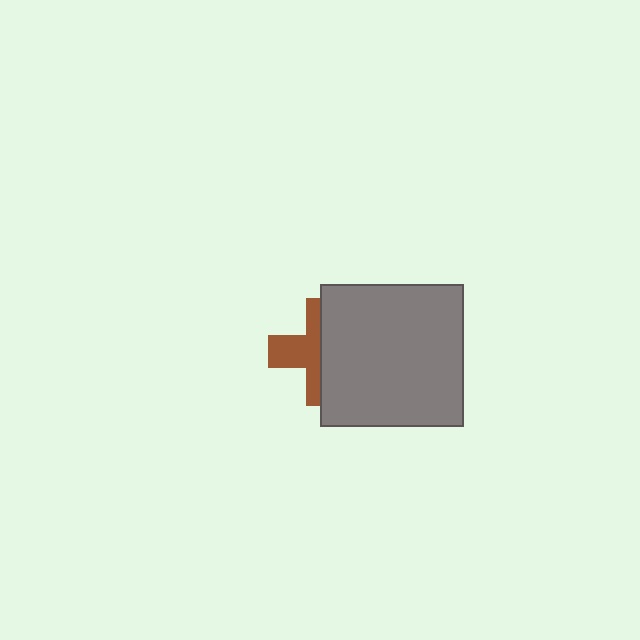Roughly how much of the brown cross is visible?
About half of it is visible (roughly 45%).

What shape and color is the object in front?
The object in front is a gray square.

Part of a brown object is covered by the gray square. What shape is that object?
It is a cross.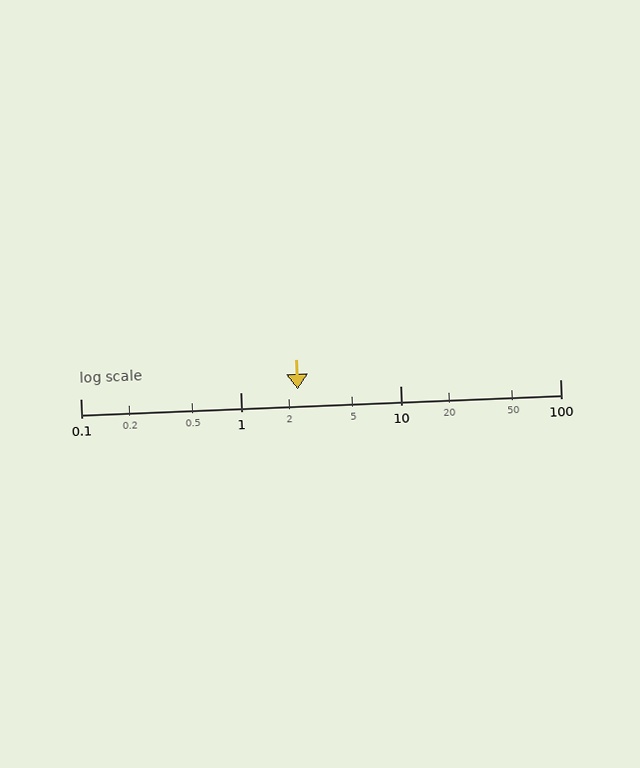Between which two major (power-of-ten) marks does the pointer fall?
The pointer is between 1 and 10.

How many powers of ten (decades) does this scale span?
The scale spans 3 decades, from 0.1 to 100.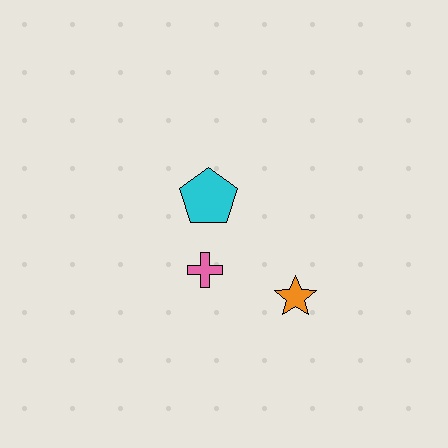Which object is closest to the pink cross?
The cyan pentagon is closest to the pink cross.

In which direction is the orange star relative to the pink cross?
The orange star is to the right of the pink cross.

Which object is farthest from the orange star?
The cyan pentagon is farthest from the orange star.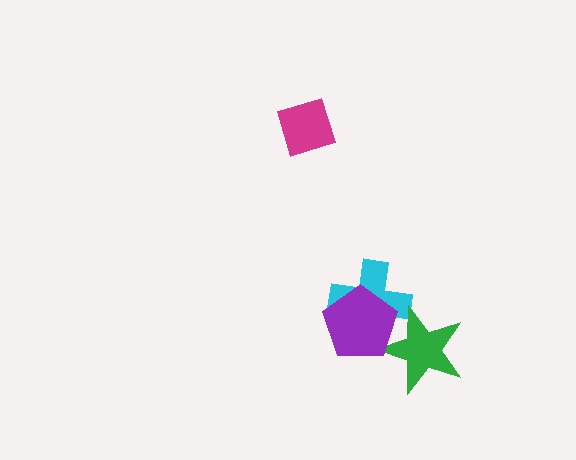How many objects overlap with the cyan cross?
2 objects overlap with the cyan cross.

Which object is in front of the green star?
The purple pentagon is in front of the green star.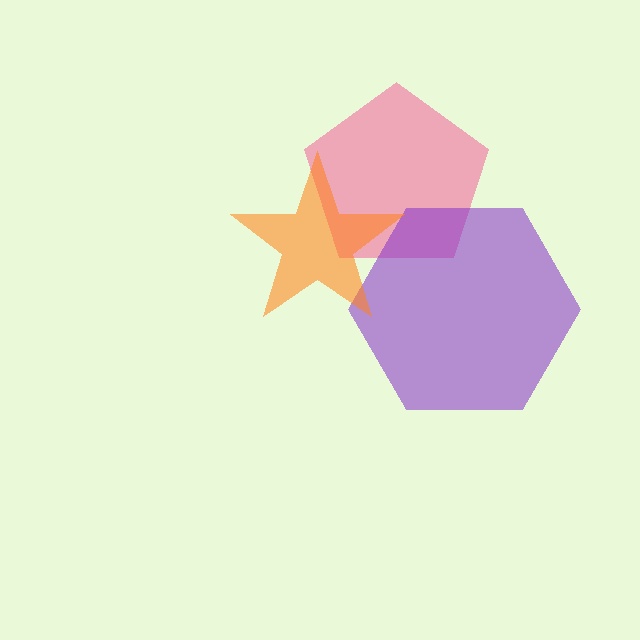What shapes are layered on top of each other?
The layered shapes are: a pink pentagon, a purple hexagon, an orange star.